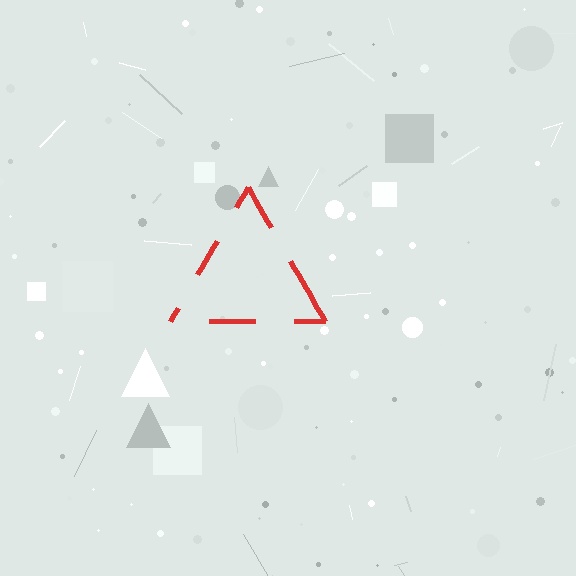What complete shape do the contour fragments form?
The contour fragments form a triangle.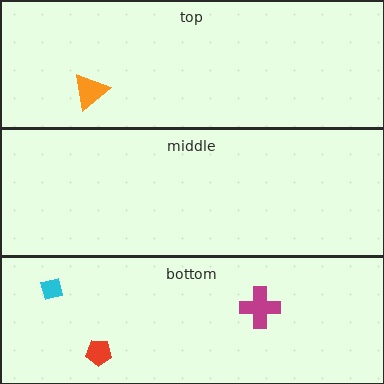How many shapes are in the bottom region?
3.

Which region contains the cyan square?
The bottom region.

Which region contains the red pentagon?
The bottom region.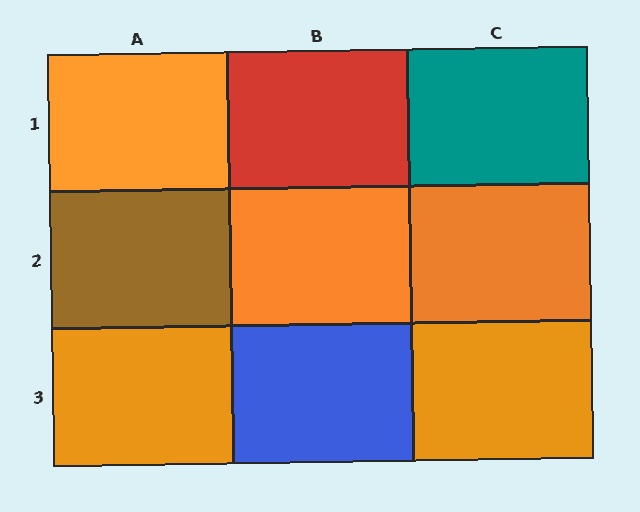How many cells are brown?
1 cell is brown.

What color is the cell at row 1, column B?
Red.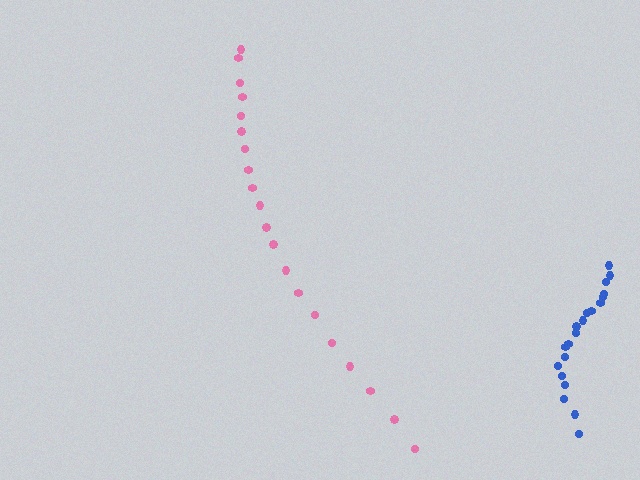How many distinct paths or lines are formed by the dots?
There are 2 distinct paths.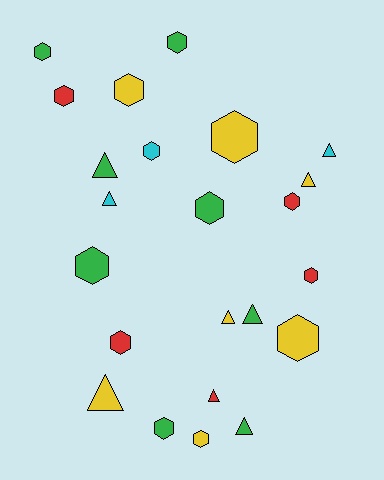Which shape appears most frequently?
Hexagon, with 14 objects.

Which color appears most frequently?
Green, with 8 objects.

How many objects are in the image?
There are 23 objects.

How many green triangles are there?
There are 3 green triangles.